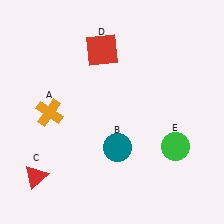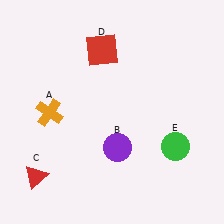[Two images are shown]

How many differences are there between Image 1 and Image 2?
There is 1 difference between the two images.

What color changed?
The circle (B) changed from teal in Image 1 to purple in Image 2.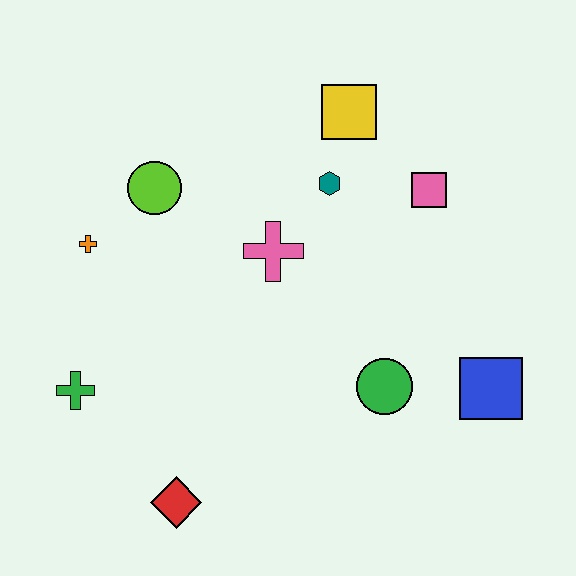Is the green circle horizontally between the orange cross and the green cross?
No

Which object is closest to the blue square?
The green circle is closest to the blue square.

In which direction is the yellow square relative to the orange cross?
The yellow square is to the right of the orange cross.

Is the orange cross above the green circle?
Yes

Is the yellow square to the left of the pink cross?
No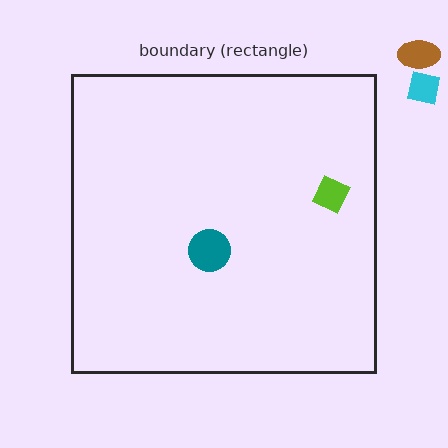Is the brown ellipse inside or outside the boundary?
Outside.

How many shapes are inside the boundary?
2 inside, 2 outside.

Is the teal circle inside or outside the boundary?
Inside.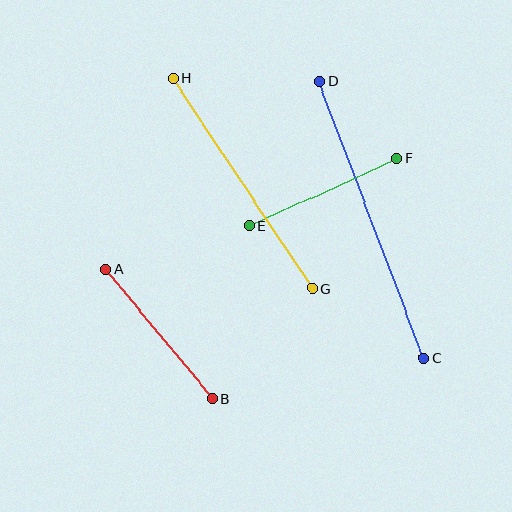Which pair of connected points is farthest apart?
Points C and D are farthest apart.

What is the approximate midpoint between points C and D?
The midpoint is at approximately (372, 219) pixels.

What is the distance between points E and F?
The distance is approximately 162 pixels.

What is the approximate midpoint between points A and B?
The midpoint is at approximately (159, 333) pixels.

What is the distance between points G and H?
The distance is approximately 252 pixels.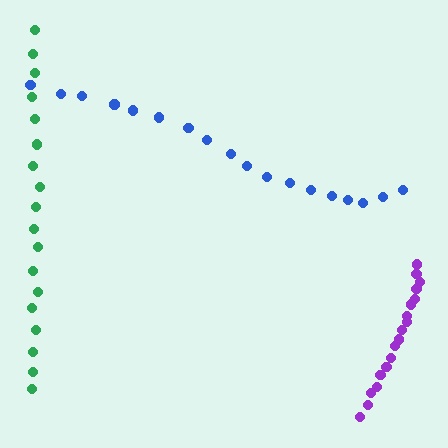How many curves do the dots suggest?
There are 3 distinct paths.